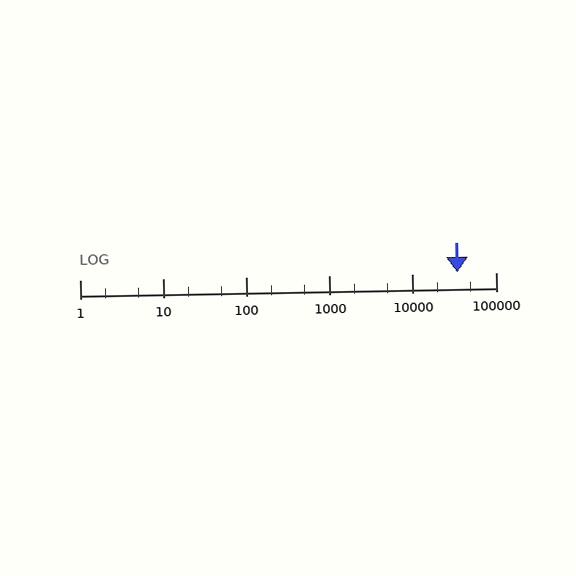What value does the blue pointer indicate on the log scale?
The pointer indicates approximately 34000.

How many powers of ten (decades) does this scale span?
The scale spans 5 decades, from 1 to 100000.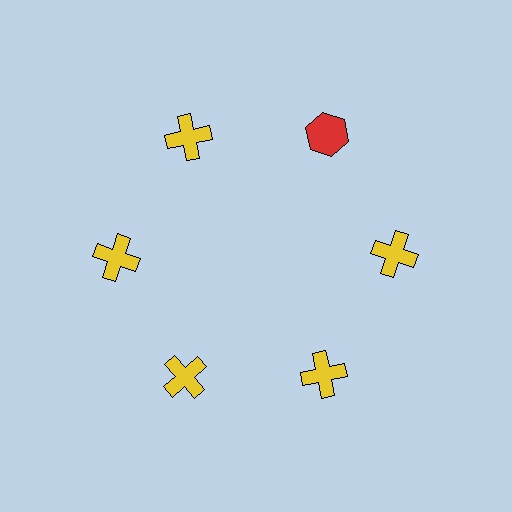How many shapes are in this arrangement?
There are 6 shapes arranged in a ring pattern.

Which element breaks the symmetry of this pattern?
The red hexagon at roughly the 1 o'clock position breaks the symmetry. All other shapes are yellow crosses.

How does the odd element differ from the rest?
It differs in both color (red instead of yellow) and shape (hexagon instead of cross).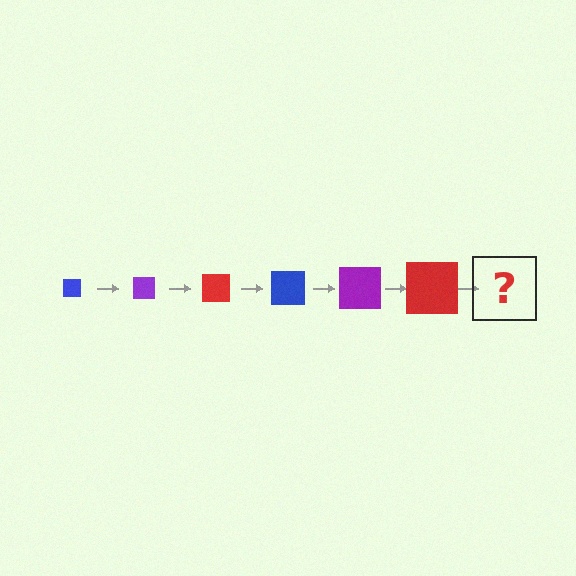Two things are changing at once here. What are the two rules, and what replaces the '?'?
The two rules are that the square grows larger each step and the color cycles through blue, purple, and red. The '?' should be a blue square, larger than the previous one.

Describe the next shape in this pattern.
It should be a blue square, larger than the previous one.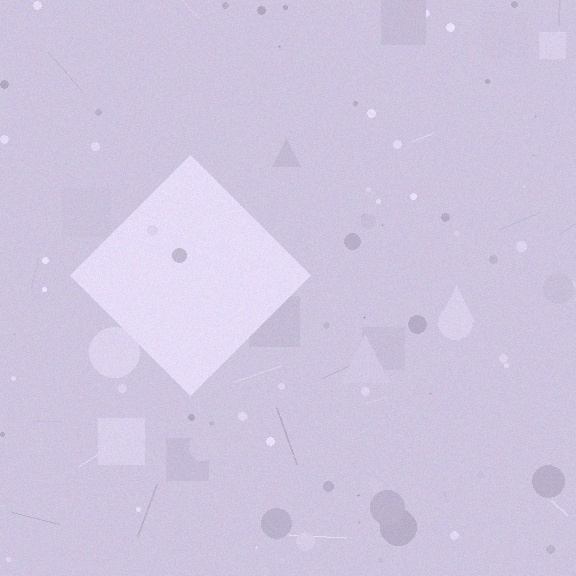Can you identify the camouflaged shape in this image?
The camouflaged shape is a diamond.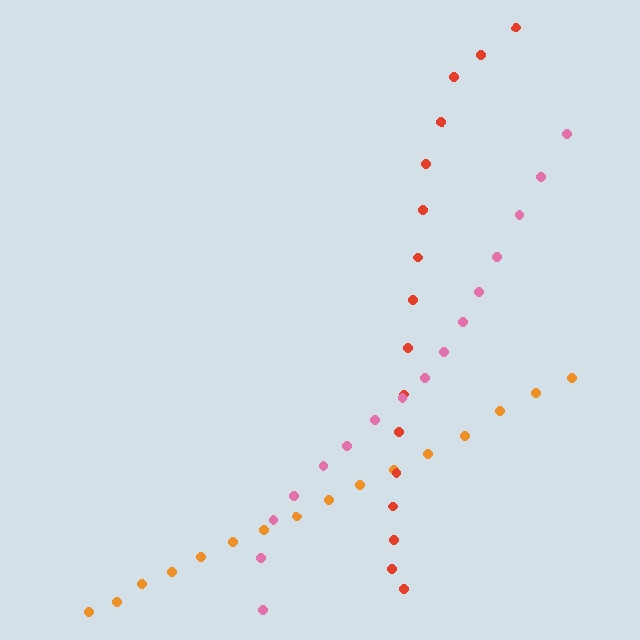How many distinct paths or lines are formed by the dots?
There are 3 distinct paths.